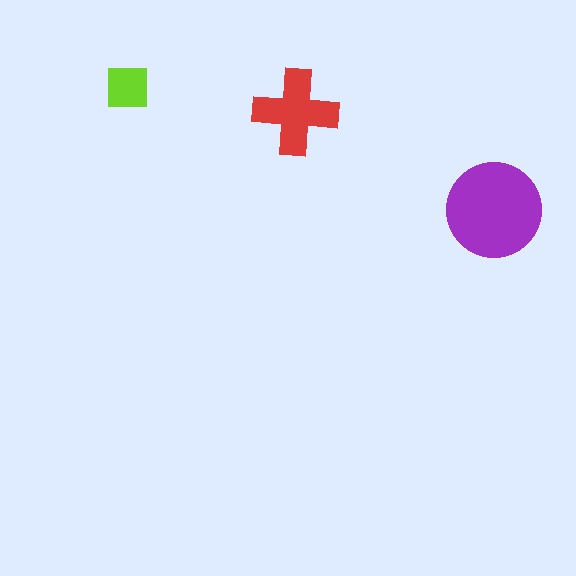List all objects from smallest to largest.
The lime square, the red cross, the purple circle.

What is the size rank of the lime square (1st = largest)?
3rd.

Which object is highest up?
The lime square is topmost.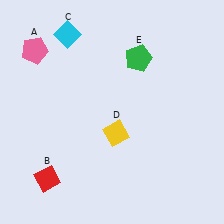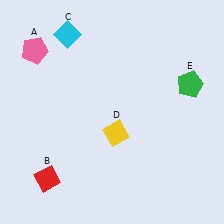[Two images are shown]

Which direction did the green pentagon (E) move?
The green pentagon (E) moved right.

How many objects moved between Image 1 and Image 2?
1 object moved between the two images.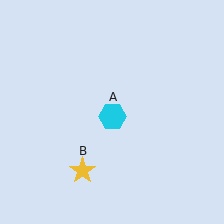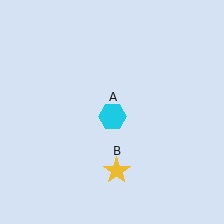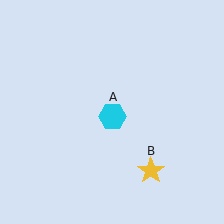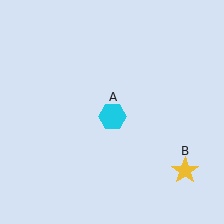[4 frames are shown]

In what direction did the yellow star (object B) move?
The yellow star (object B) moved right.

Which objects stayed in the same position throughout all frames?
Cyan hexagon (object A) remained stationary.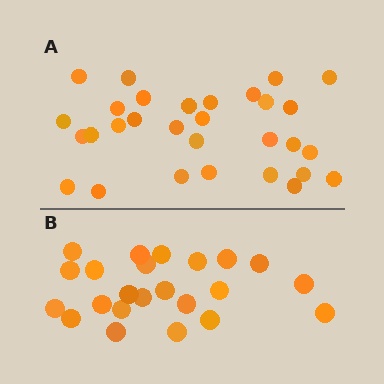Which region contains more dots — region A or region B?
Region A (the top region) has more dots.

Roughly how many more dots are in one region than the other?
Region A has roughly 8 or so more dots than region B.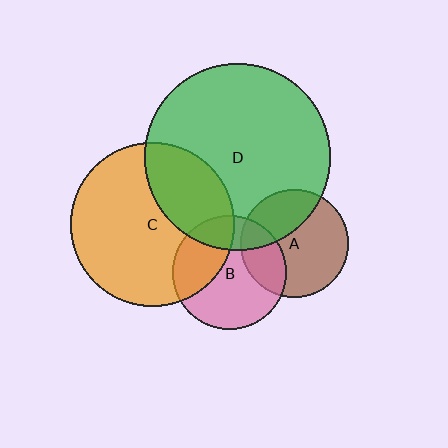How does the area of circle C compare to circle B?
Approximately 2.1 times.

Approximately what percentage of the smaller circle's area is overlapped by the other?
Approximately 20%.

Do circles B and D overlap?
Yes.